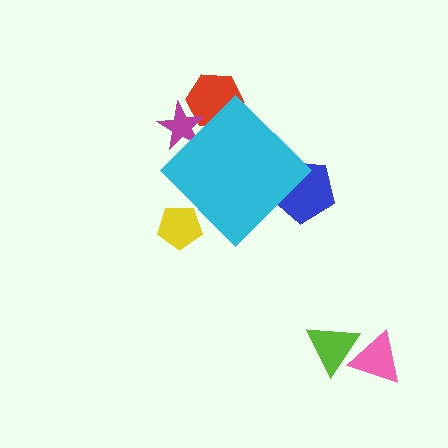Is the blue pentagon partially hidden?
Yes, the blue pentagon is partially hidden behind the cyan diamond.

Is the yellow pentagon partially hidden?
Yes, the yellow pentagon is partially hidden behind the cyan diamond.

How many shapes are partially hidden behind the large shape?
4 shapes are partially hidden.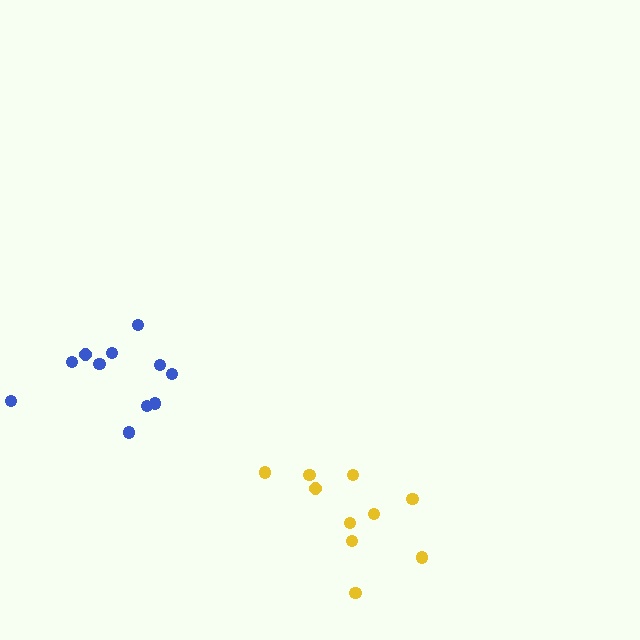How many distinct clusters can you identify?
There are 2 distinct clusters.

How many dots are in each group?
Group 1: 11 dots, Group 2: 10 dots (21 total).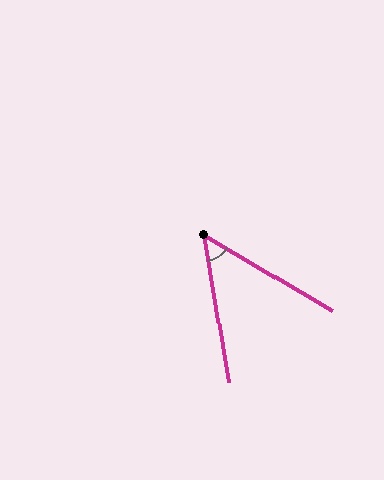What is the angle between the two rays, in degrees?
Approximately 50 degrees.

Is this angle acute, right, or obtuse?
It is acute.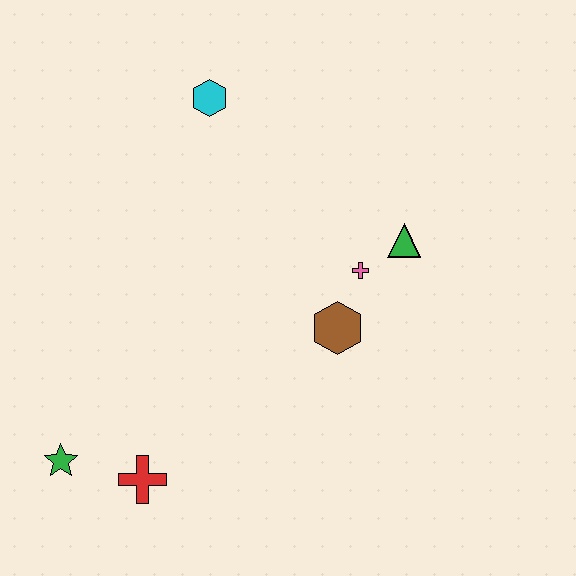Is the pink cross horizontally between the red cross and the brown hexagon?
No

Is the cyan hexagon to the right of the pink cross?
No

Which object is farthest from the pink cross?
The green star is farthest from the pink cross.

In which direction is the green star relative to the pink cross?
The green star is to the left of the pink cross.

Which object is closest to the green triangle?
The pink cross is closest to the green triangle.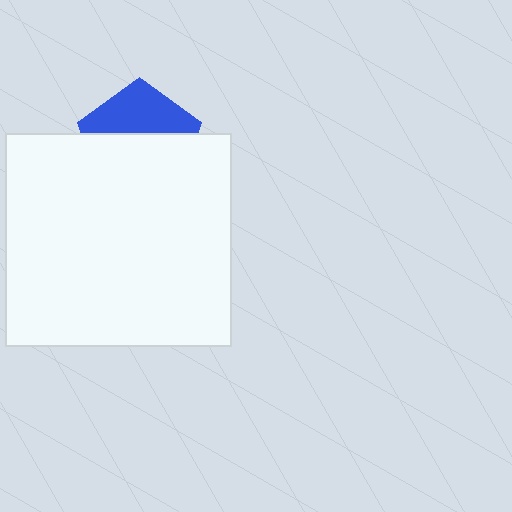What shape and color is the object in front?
The object in front is a white rectangle.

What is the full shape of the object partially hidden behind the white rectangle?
The partially hidden object is a blue pentagon.